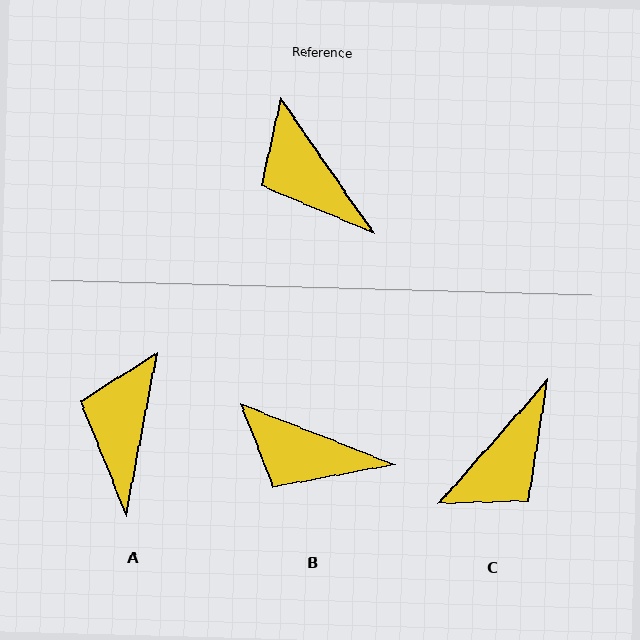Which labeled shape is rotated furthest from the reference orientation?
C, about 104 degrees away.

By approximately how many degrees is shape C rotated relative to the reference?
Approximately 104 degrees counter-clockwise.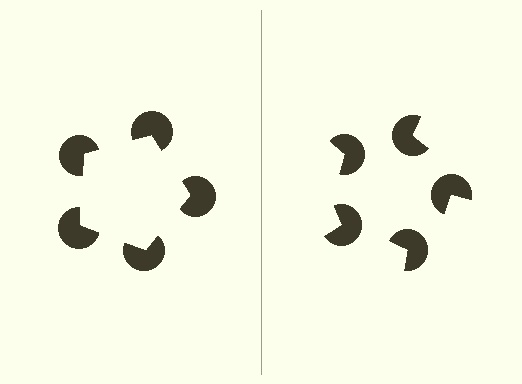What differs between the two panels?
The pac-man discs are positioned identically on both sides; only the wedge orientations differ. On the left they align to a pentagon; on the right they are misaligned.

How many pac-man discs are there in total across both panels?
10 — 5 on each side.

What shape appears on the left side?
An illusory pentagon.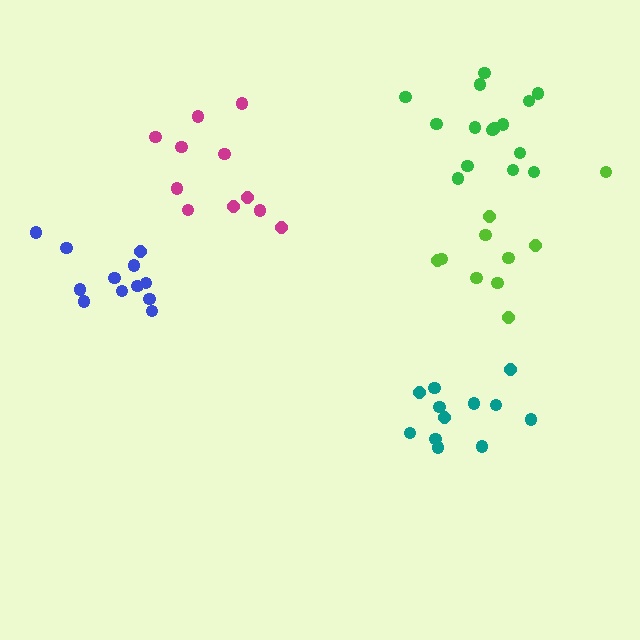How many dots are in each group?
Group 1: 10 dots, Group 2: 12 dots, Group 3: 11 dots, Group 4: 12 dots, Group 5: 15 dots (60 total).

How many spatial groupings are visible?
There are 5 spatial groupings.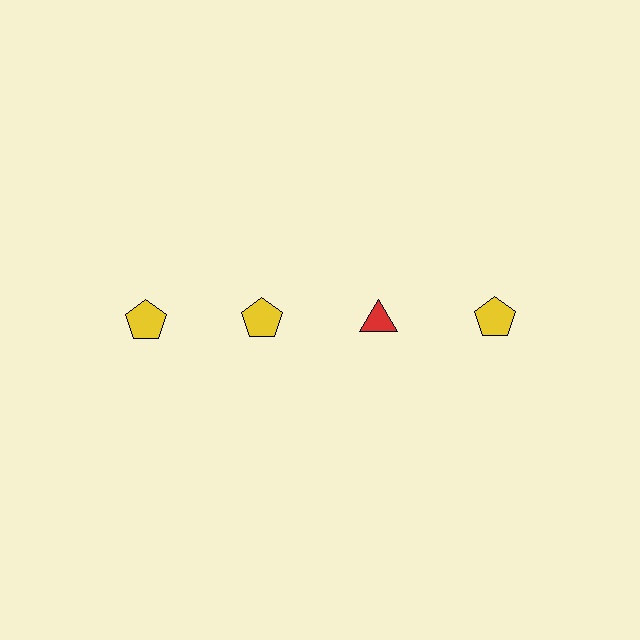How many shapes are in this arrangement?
There are 4 shapes arranged in a grid pattern.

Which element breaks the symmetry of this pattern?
The red triangle in the top row, center column breaks the symmetry. All other shapes are yellow pentagons.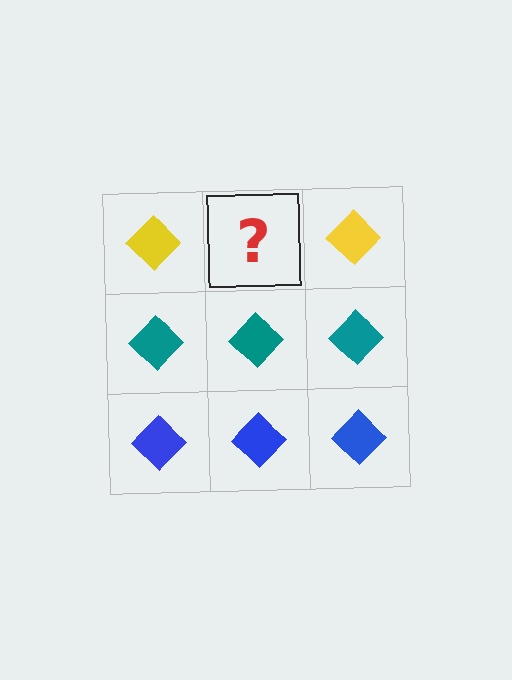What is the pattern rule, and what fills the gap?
The rule is that each row has a consistent color. The gap should be filled with a yellow diamond.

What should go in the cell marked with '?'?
The missing cell should contain a yellow diamond.